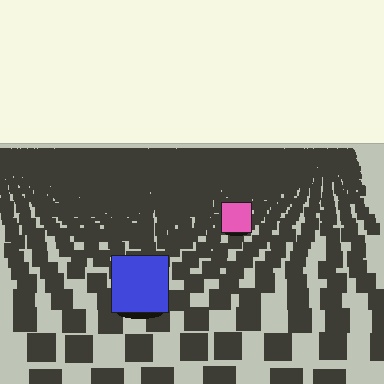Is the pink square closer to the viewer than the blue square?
No. The blue square is closer — you can tell from the texture gradient: the ground texture is coarser near it.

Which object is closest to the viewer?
The blue square is closest. The texture marks near it are larger and more spread out.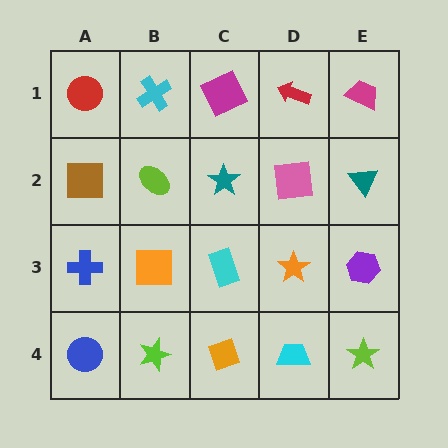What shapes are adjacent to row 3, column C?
A teal star (row 2, column C), an orange diamond (row 4, column C), an orange square (row 3, column B), an orange star (row 3, column D).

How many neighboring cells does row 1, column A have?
2.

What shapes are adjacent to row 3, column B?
A lime ellipse (row 2, column B), a lime star (row 4, column B), a blue cross (row 3, column A), a cyan rectangle (row 3, column C).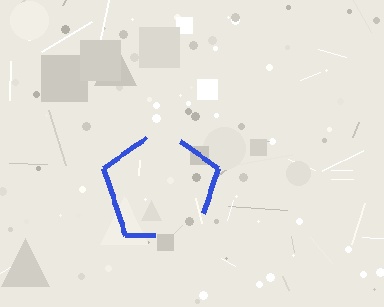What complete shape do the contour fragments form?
The contour fragments form a pentagon.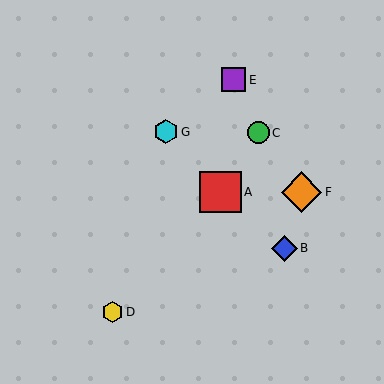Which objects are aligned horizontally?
Objects A, F are aligned horizontally.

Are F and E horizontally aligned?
No, F is at y≈192 and E is at y≈80.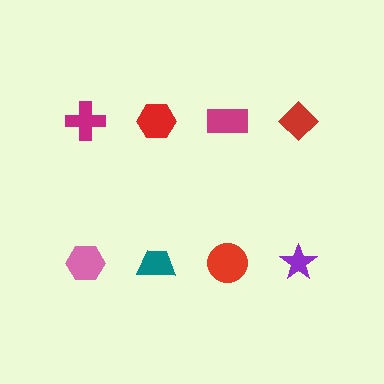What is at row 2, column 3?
A red circle.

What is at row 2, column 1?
A pink hexagon.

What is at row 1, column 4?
A red diamond.